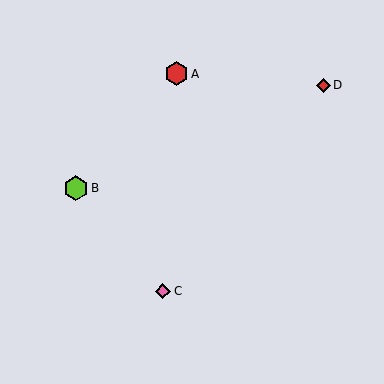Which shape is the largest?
The lime hexagon (labeled B) is the largest.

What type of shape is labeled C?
Shape C is a pink diamond.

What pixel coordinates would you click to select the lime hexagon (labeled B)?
Click at (76, 188) to select the lime hexagon B.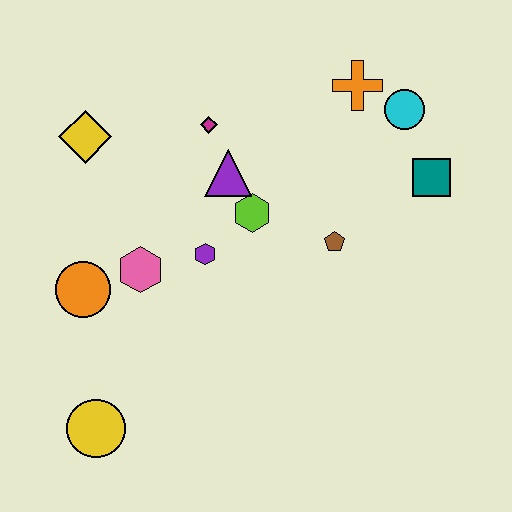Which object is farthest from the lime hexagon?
The yellow circle is farthest from the lime hexagon.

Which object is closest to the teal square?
The cyan circle is closest to the teal square.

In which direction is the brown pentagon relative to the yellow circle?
The brown pentagon is to the right of the yellow circle.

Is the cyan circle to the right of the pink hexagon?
Yes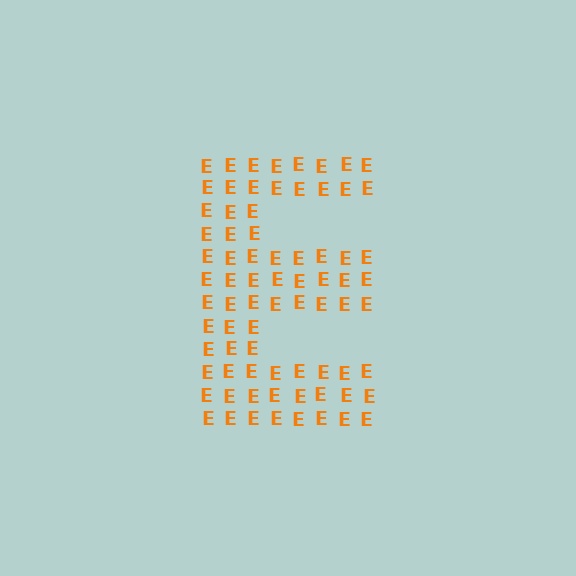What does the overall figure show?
The overall figure shows the letter E.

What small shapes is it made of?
It is made of small letter E's.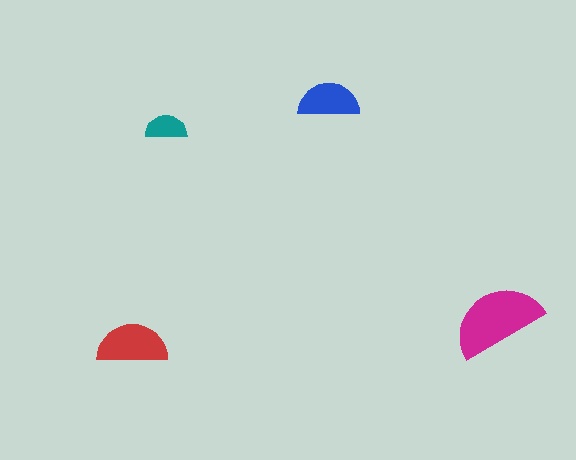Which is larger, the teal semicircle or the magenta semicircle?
The magenta one.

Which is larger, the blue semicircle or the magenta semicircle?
The magenta one.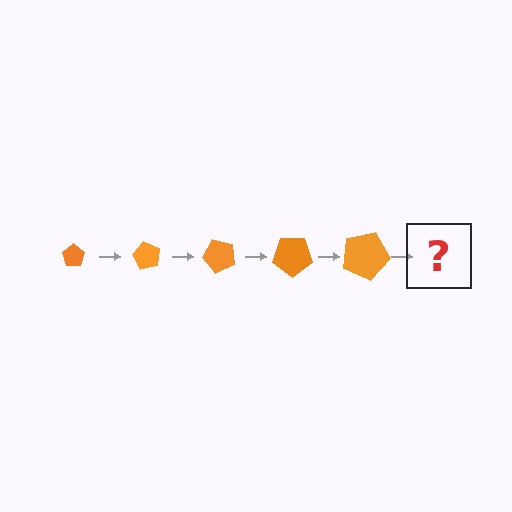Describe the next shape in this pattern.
It should be a pentagon, larger than the previous one and rotated 300 degrees from the start.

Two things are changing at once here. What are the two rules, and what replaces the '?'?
The two rules are that the pentagon grows larger each step and it rotates 60 degrees each step. The '?' should be a pentagon, larger than the previous one and rotated 300 degrees from the start.